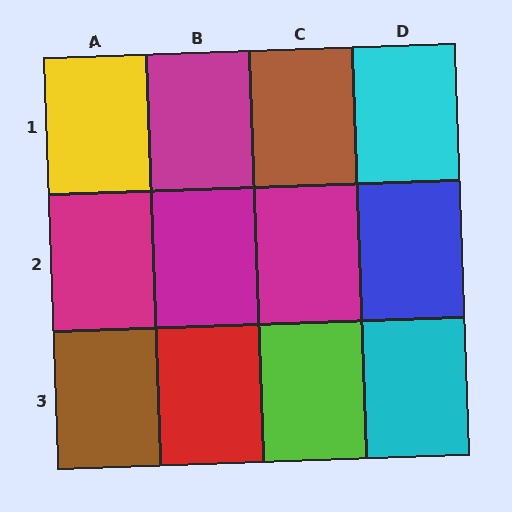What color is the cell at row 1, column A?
Yellow.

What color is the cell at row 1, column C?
Brown.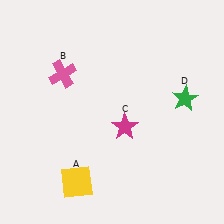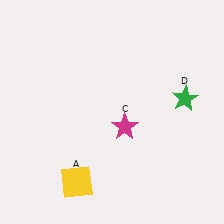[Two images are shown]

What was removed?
The pink cross (B) was removed in Image 2.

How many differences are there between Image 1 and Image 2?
There is 1 difference between the two images.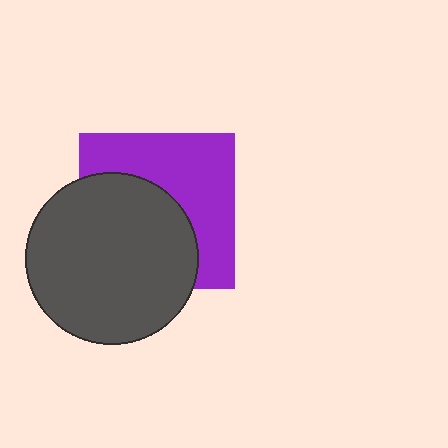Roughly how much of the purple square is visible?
About half of it is visible (roughly 49%).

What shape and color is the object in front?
The object in front is a dark gray circle.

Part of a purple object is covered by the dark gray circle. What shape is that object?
It is a square.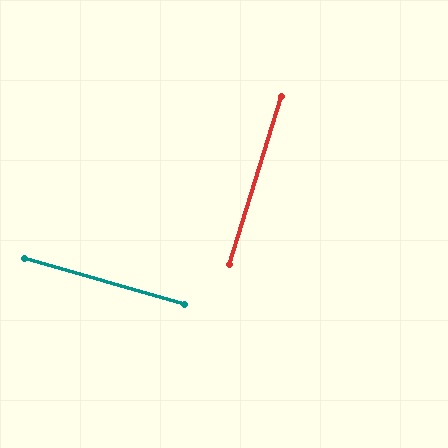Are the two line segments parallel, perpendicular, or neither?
Perpendicular — they meet at approximately 89°.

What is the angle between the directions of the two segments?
Approximately 89 degrees.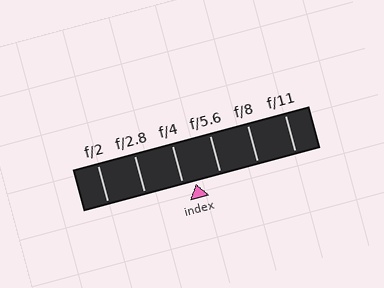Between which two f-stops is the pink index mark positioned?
The index mark is between f/4 and f/5.6.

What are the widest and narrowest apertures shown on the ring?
The widest aperture shown is f/2 and the narrowest is f/11.